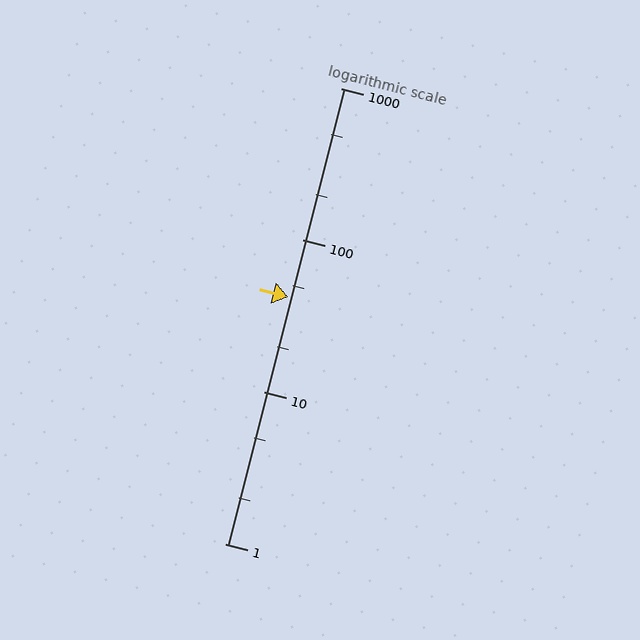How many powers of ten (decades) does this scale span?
The scale spans 3 decades, from 1 to 1000.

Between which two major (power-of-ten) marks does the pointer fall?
The pointer is between 10 and 100.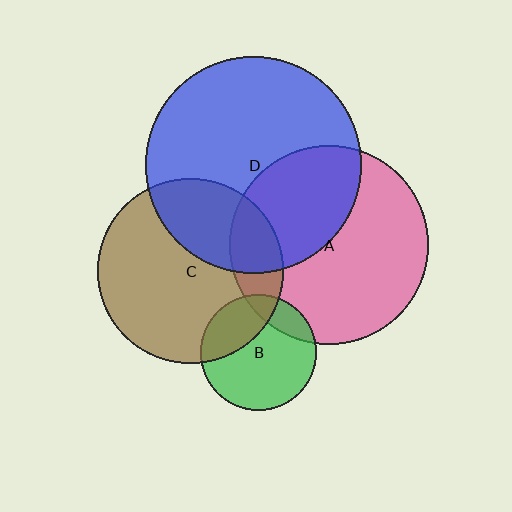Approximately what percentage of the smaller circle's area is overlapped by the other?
Approximately 30%.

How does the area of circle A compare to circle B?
Approximately 3.0 times.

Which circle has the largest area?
Circle D (blue).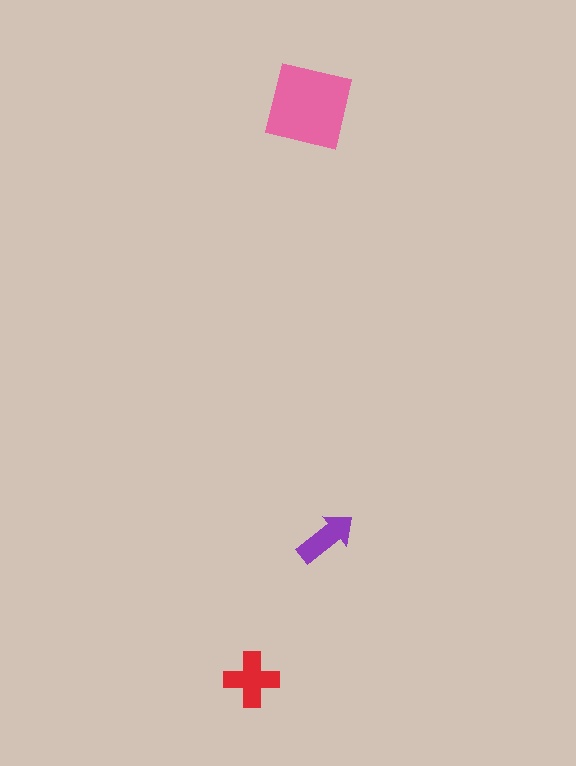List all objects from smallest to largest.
The purple arrow, the red cross, the pink square.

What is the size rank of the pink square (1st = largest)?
1st.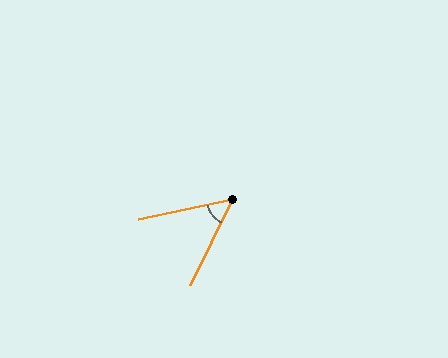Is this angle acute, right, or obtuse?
It is acute.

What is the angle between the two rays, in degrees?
Approximately 52 degrees.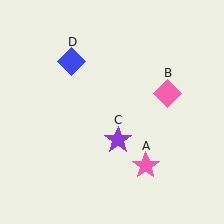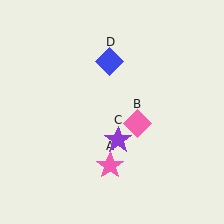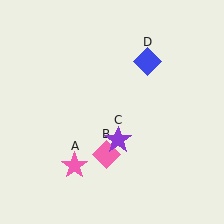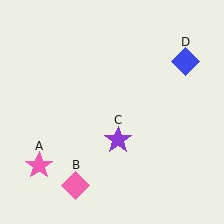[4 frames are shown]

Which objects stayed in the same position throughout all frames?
Purple star (object C) remained stationary.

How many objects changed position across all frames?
3 objects changed position: pink star (object A), pink diamond (object B), blue diamond (object D).